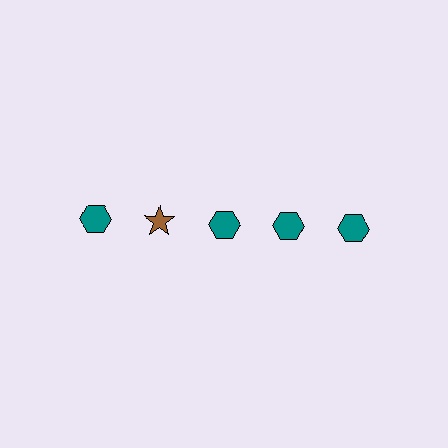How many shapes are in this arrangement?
There are 5 shapes arranged in a grid pattern.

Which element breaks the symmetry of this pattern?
The brown star in the top row, second from left column breaks the symmetry. All other shapes are teal hexagons.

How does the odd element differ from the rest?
It differs in both color (brown instead of teal) and shape (star instead of hexagon).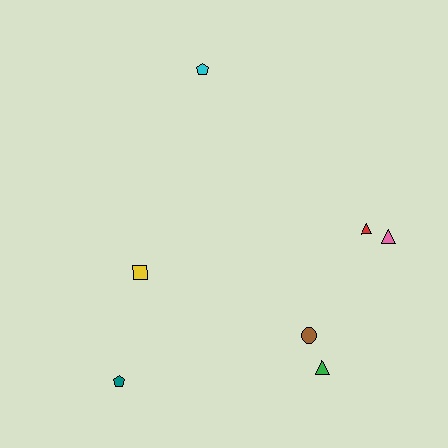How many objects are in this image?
There are 7 objects.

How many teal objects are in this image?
There is 1 teal object.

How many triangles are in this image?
There are 3 triangles.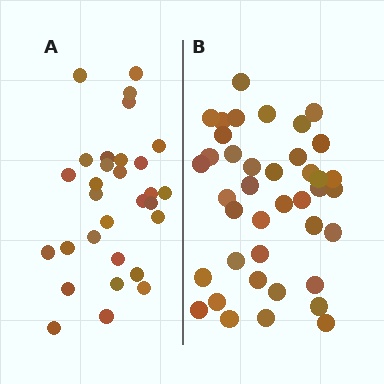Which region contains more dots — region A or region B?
Region B (the right region) has more dots.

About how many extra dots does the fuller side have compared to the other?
Region B has roughly 10 or so more dots than region A.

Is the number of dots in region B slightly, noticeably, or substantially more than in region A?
Region B has noticeably more, but not dramatically so. The ratio is roughly 1.3 to 1.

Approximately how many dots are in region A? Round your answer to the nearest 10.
About 30 dots.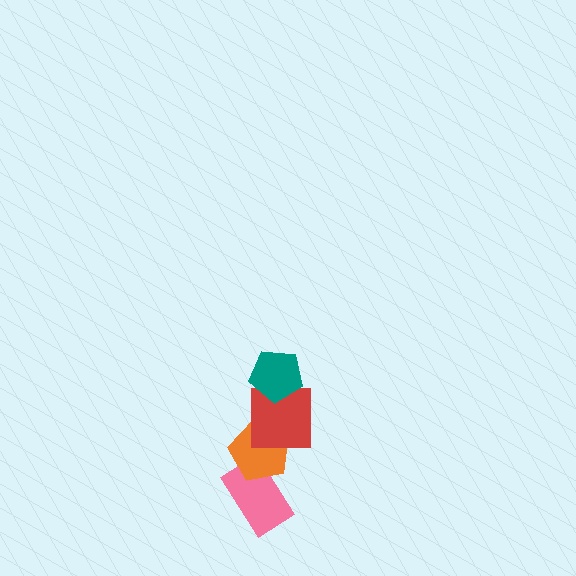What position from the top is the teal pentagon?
The teal pentagon is 1st from the top.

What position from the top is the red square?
The red square is 2nd from the top.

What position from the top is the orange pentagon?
The orange pentagon is 3rd from the top.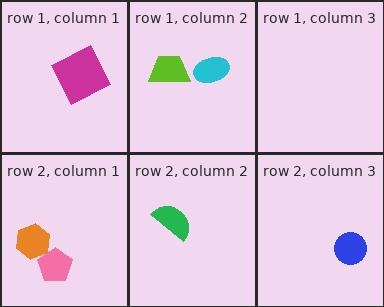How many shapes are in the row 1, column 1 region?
1.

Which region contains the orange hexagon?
The row 2, column 1 region.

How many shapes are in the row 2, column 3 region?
1.